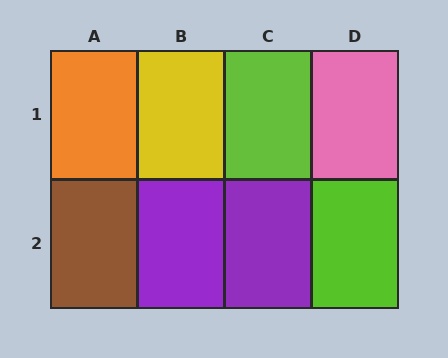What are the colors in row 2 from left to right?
Brown, purple, purple, lime.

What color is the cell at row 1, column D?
Pink.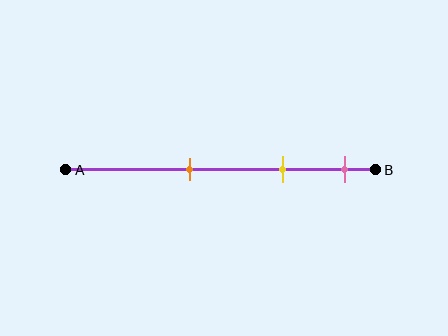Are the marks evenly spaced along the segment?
Yes, the marks are approximately evenly spaced.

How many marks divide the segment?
There are 3 marks dividing the segment.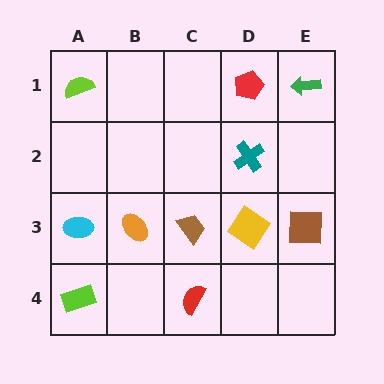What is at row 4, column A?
A lime rectangle.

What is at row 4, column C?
A red semicircle.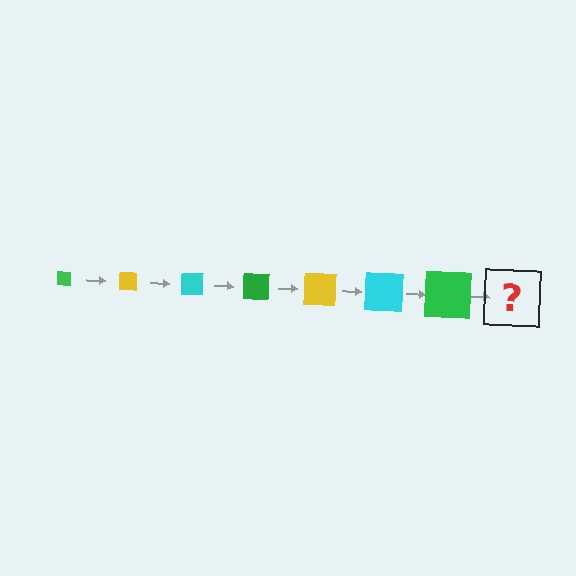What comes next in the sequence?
The next element should be a yellow square, larger than the previous one.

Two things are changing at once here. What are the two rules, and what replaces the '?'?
The two rules are that the square grows larger each step and the color cycles through green, yellow, and cyan. The '?' should be a yellow square, larger than the previous one.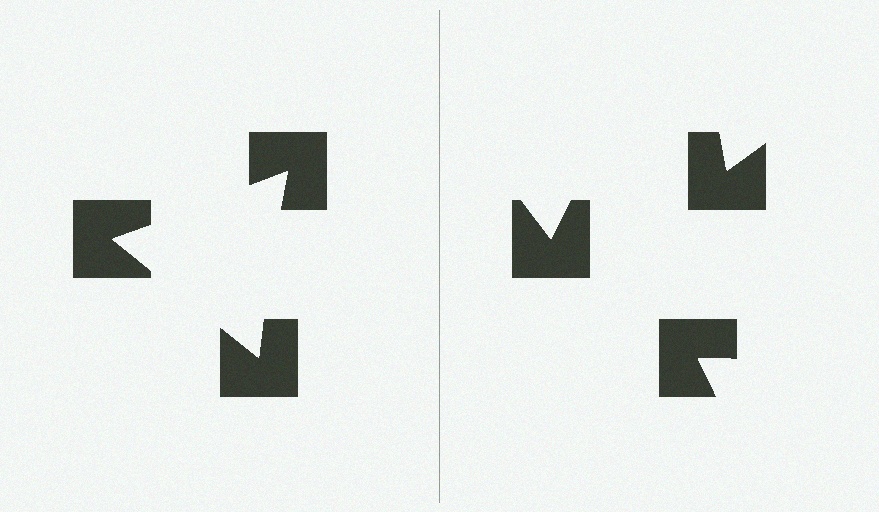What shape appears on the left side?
An illusory triangle.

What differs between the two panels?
The notched squares are positioned identically on both sides; only the wedge orientations differ. On the left they align to a triangle; on the right they are misaligned.